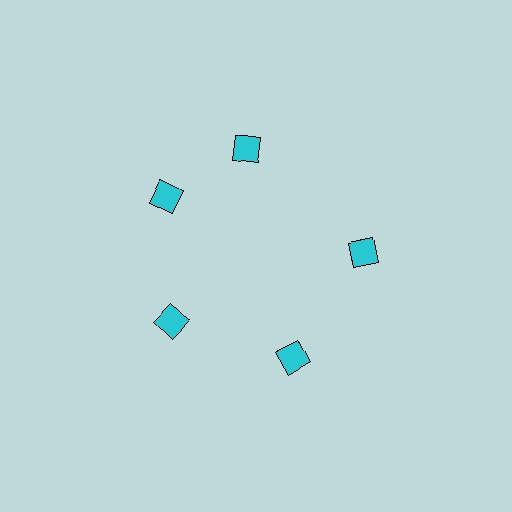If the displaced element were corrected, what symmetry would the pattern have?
It would have 5-fold rotational symmetry — the pattern would map onto itself every 72 degrees.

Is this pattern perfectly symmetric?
No. The 5 cyan diamonds are arranged in a ring, but one element near the 1 o'clock position is rotated out of alignment along the ring, breaking the 5-fold rotational symmetry.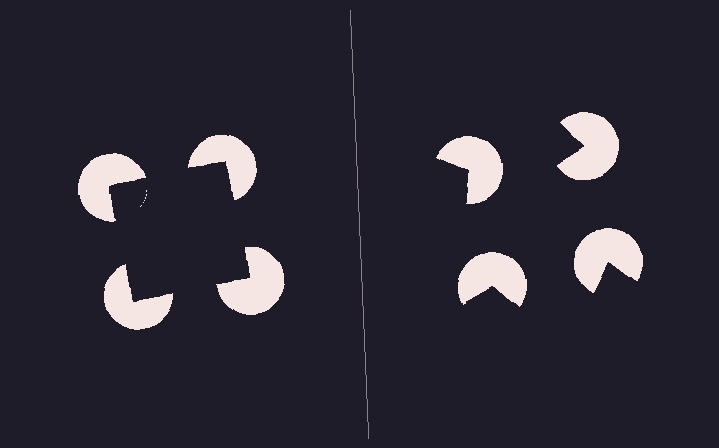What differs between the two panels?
The pac-man discs are positioned identically on both sides; only the wedge orientations differ. On the left they align to a square; on the right they are misaligned.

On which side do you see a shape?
An illusory square appears on the left side. On the right side the wedge cuts are rotated, so no coherent shape forms.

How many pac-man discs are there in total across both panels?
8 — 4 on each side.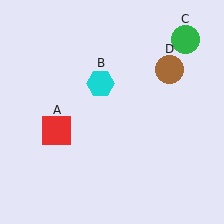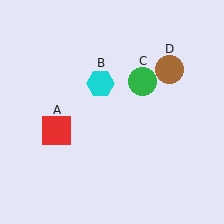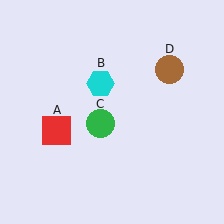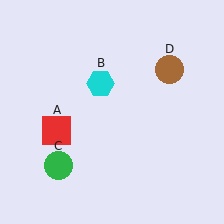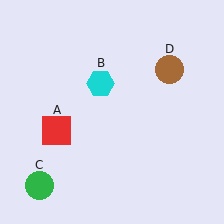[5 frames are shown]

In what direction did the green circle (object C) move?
The green circle (object C) moved down and to the left.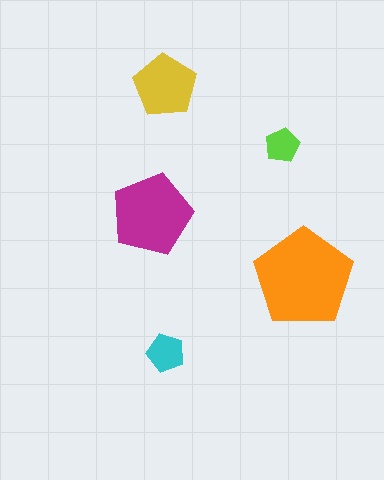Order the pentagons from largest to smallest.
the orange one, the magenta one, the yellow one, the cyan one, the lime one.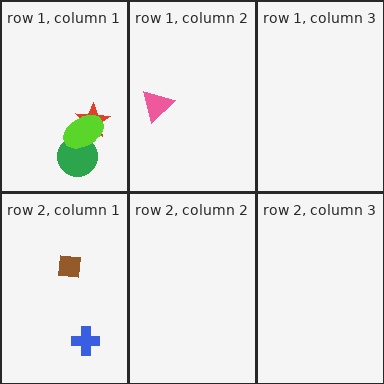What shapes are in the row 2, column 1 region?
The blue cross, the brown square.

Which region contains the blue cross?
The row 2, column 1 region.